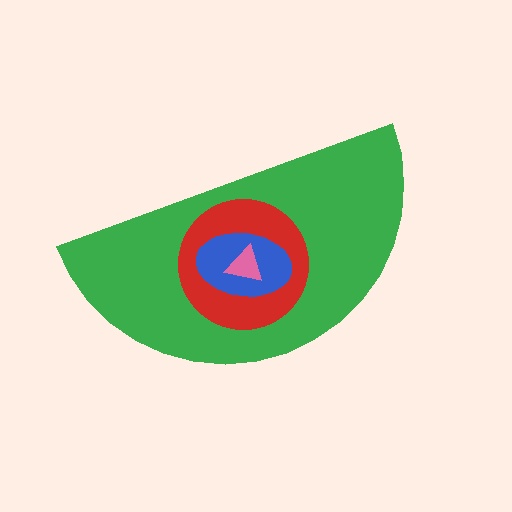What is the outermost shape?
The green semicircle.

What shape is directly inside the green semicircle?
The red circle.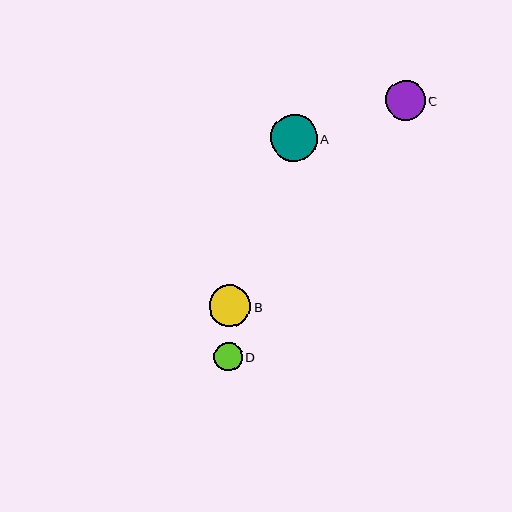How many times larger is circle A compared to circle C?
Circle A is approximately 1.2 times the size of circle C.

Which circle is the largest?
Circle A is the largest with a size of approximately 47 pixels.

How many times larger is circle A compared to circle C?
Circle A is approximately 1.2 times the size of circle C.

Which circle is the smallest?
Circle D is the smallest with a size of approximately 29 pixels.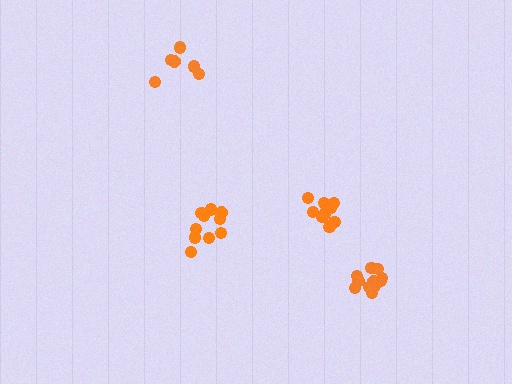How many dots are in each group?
Group 1: 12 dots, Group 2: 9 dots, Group 3: 6 dots, Group 4: 10 dots (37 total).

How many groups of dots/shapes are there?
There are 4 groups.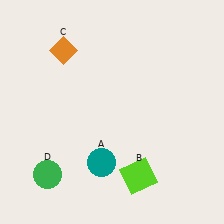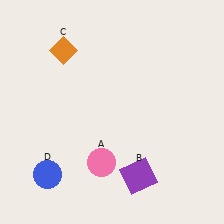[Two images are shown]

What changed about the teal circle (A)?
In Image 1, A is teal. In Image 2, it changed to pink.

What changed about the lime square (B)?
In Image 1, B is lime. In Image 2, it changed to purple.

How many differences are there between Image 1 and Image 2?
There are 3 differences between the two images.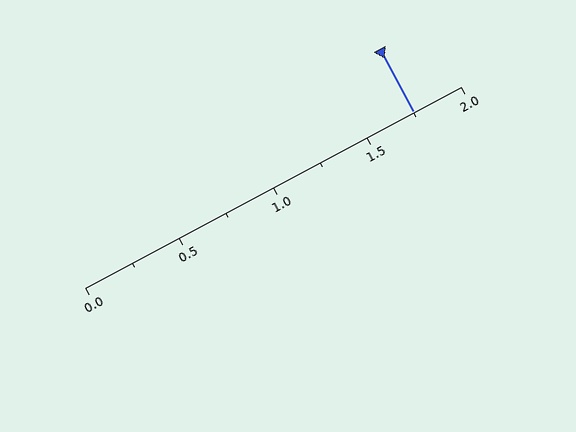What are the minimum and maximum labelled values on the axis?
The axis runs from 0.0 to 2.0.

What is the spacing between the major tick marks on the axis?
The major ticks are spaced 0.5 apart.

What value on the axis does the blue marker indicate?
The marker indicates approximately 1.75.